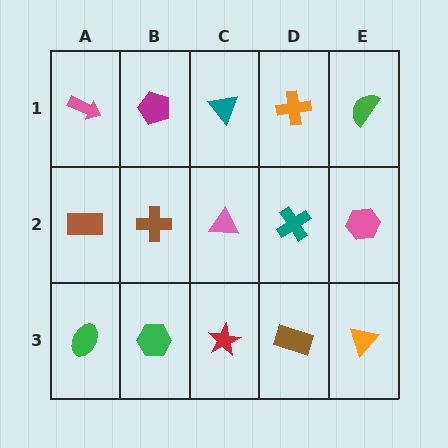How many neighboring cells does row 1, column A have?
2.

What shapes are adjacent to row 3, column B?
A brown cross (row 2, column B), a green ellipse (row 3, column A), a red star (row 3, column C).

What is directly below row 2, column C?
A red star.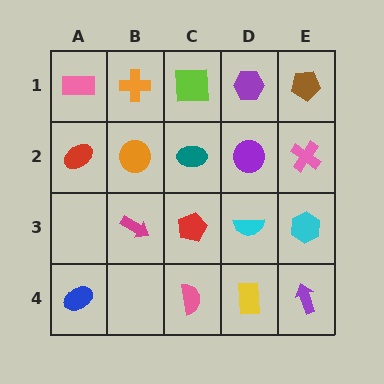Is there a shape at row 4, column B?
No, that cell is empty.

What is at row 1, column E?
A brown pentagon.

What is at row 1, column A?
A pink rectangle.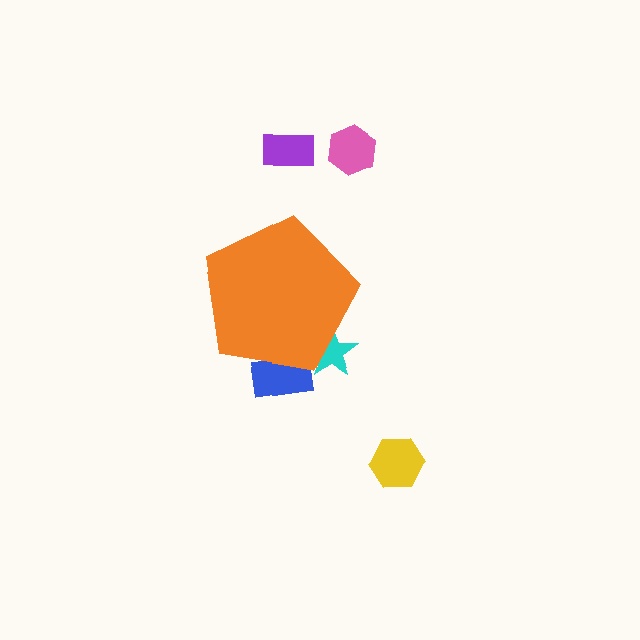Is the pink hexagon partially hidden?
No, the pink hexagon is fully visible.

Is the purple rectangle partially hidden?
No, the purple rectangle is fully visible.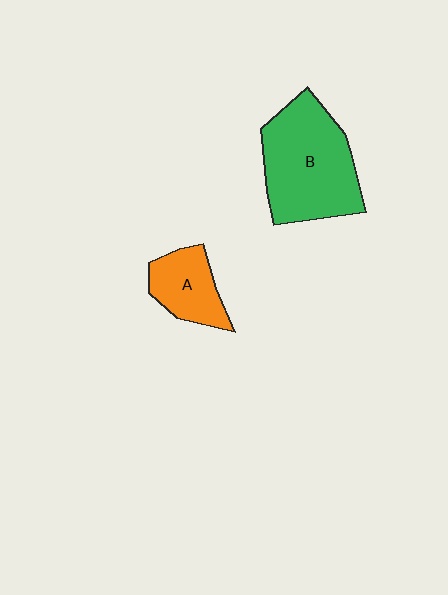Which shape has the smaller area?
Shape A (orange).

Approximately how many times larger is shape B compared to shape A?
Approximately 2.2 times.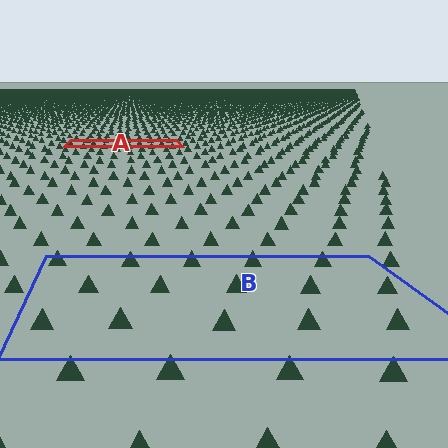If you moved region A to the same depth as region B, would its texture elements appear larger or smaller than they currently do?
They would appear larger. At a closer depth, the same texture elements are projected at a bigger on-screen size.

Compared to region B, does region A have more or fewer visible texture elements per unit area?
Region A has more texture elements per unit area — they are packed more densely because it is farther away.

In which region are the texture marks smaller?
The texture marks are smaller in region A, because it is farther away.